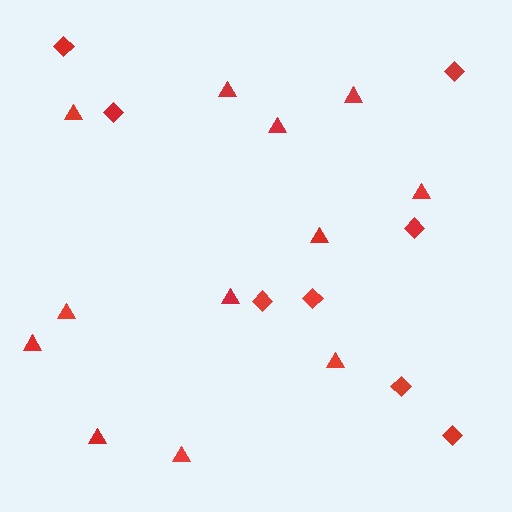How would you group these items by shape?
There are 2 groups: one group of diamonds (8) and one group of triangles (12).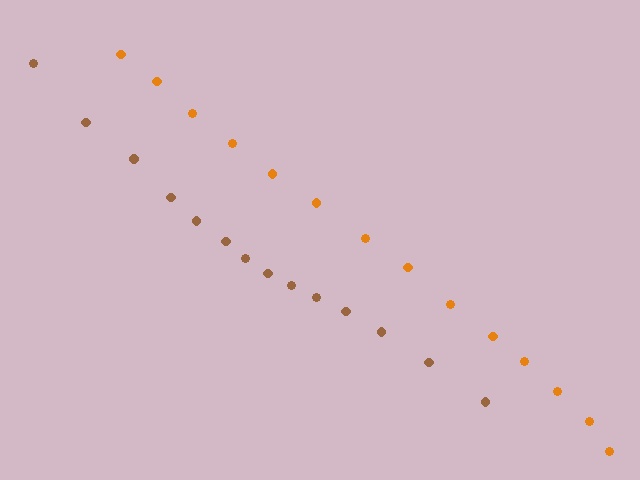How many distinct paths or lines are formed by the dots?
There are 2 distinct paths.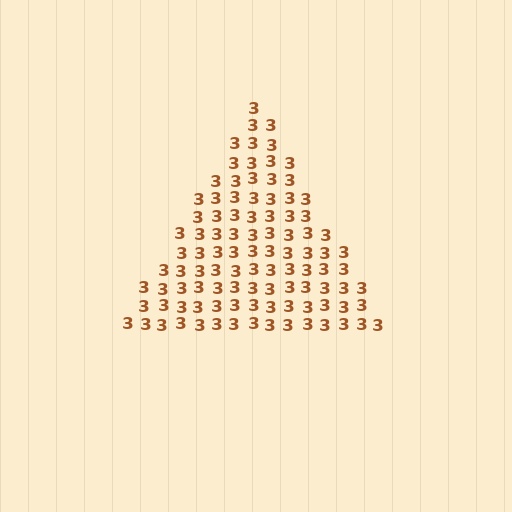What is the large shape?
The large shape is a triangle.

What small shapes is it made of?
It is made of small digit 3's.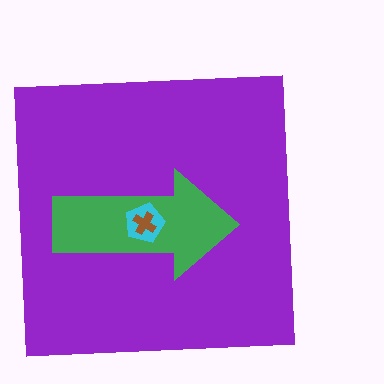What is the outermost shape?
The purple square.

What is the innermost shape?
The brown cross.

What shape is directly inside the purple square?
The green arrow.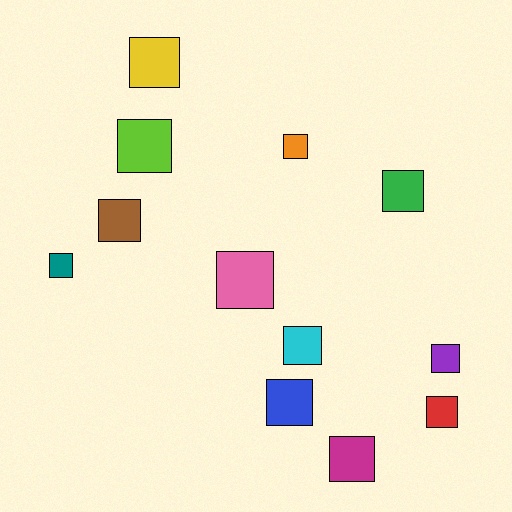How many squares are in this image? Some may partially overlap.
There are 12 squares.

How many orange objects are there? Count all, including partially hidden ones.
There is 1 orange object.